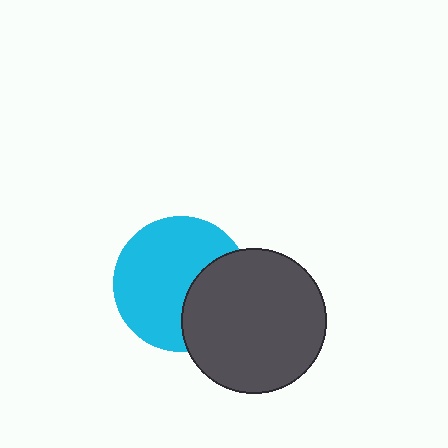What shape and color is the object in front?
The object in front is a dark gray circle.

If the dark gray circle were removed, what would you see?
You would see the complete cyan circle.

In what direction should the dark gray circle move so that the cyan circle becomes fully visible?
The dark gray circle should move right. That is the shortest direction to clear the overlap and leave the cyan circle fully visible.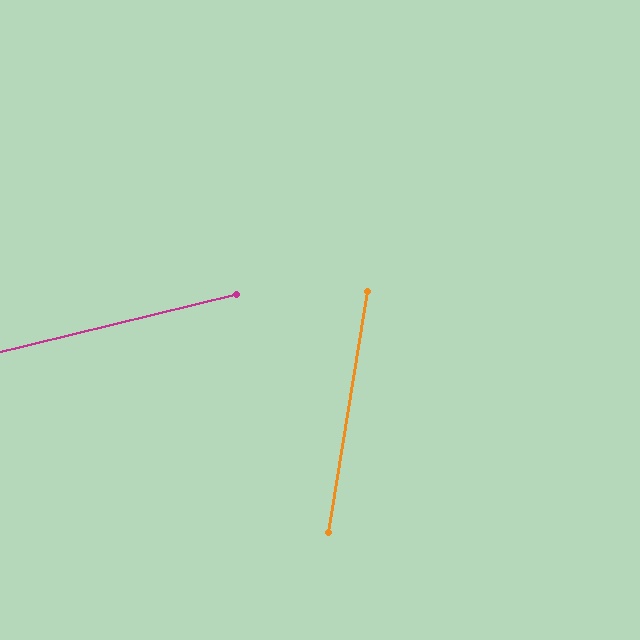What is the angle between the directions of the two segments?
Approximately 67 degrees.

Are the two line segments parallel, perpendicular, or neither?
Neither parallel nor perpendicular — they differ by about 67°.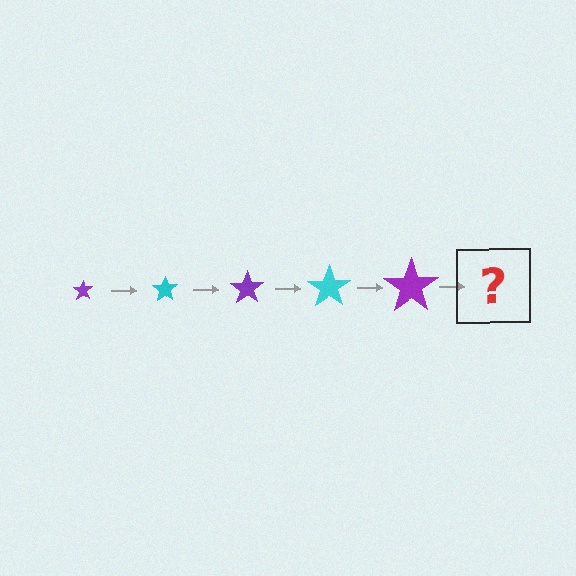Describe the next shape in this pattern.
It should be a cyan star, larger than the previous one.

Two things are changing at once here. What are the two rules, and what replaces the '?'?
The two rules are that the star grows larger each step and the color cycles through purple and cyan. The '?' should be a cyan star, larger than the previous one.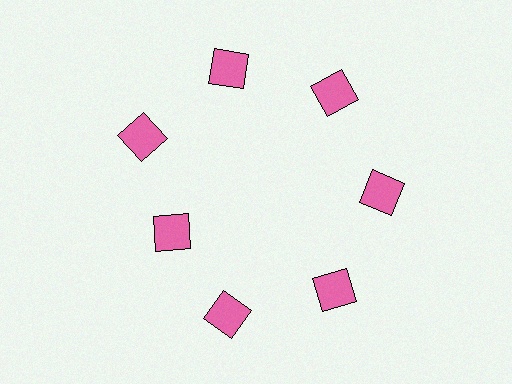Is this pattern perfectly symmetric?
No. The 7 pink squares are arranged in a ring, but one element near the 8 o'clock position is pulled inward toward the center, breaking the 7-fold rotational symmetry.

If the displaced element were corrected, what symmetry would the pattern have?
It would have 7-fold rotational symmetry — the pattern would map onto itself every 51 degrees.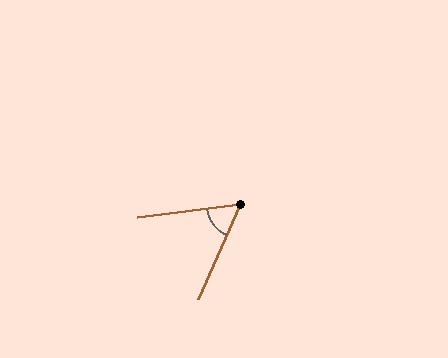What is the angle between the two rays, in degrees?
Approximately 59 degrees.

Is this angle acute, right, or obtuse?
It is acute.